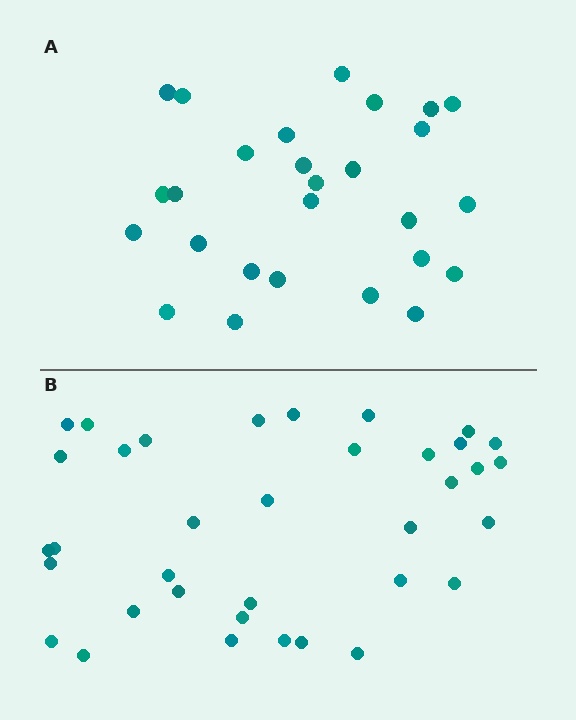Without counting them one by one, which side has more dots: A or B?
Region B (the bottom region) has more dots.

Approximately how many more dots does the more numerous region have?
Region B has roughly 8 or so more dots than region A.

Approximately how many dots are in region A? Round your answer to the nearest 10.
About 30 dots. (The exact count is 27, which rounds to 30.)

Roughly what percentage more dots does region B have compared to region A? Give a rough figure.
About 35% more.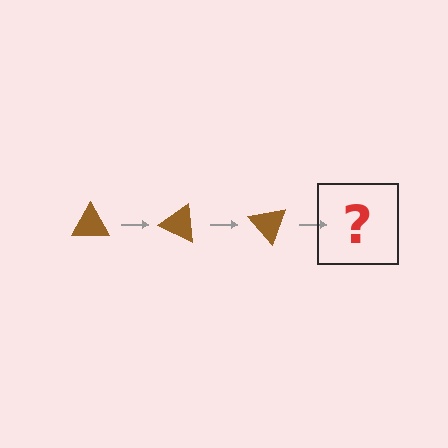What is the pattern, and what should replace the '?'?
The pattern is that the triangle rotates 25 degrees each step. The '?' should be a brown triangle rotated 75 degrees.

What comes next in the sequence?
The next element should be a brown triangle rotated 75 degrees.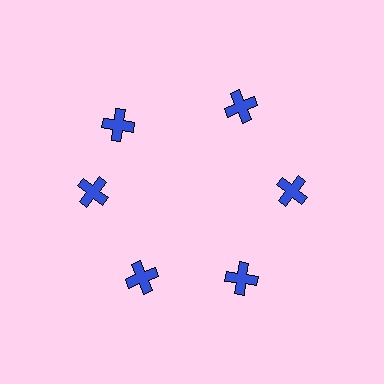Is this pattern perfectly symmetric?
No. The 6 blue crosses are arranged in a ring, but one element near the 11 o'clock position is rotated out of alignment along the ring, breaking the 6-fold rotational symmetry.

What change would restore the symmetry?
The symmetry would be restored by rotating it back into even spacing with its neighbors so that all 6 crosses sit at equal angles and equal distance from the center.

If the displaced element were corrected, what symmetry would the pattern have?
It would have 6-fold rotational symmetry — the pattern would map onto itself every 60 degrees.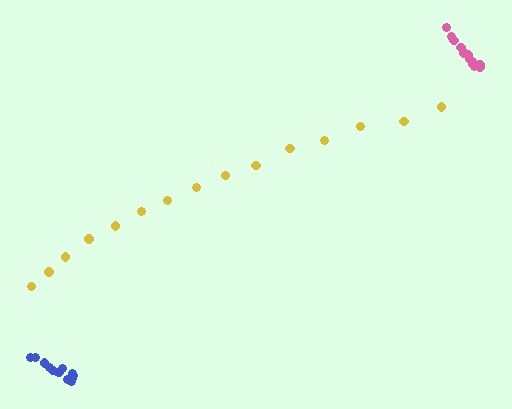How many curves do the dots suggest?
There are 3 distinct paths.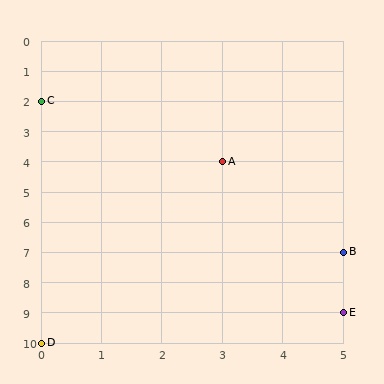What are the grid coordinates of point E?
Point E is at grid coordinates (5, 9).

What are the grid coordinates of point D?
Point D is at grid coordinates (0, 10).